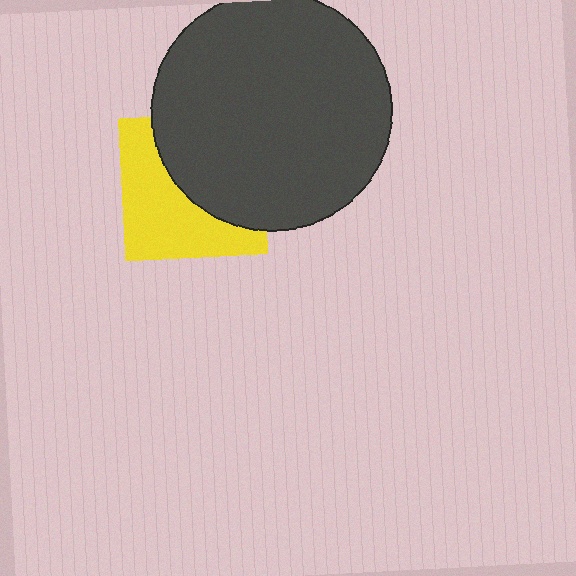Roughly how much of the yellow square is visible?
About half of it is visible (roughly 50%).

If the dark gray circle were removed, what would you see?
You would see the complete yellow square.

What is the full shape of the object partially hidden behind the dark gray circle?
The partially hidden object is a yellow square.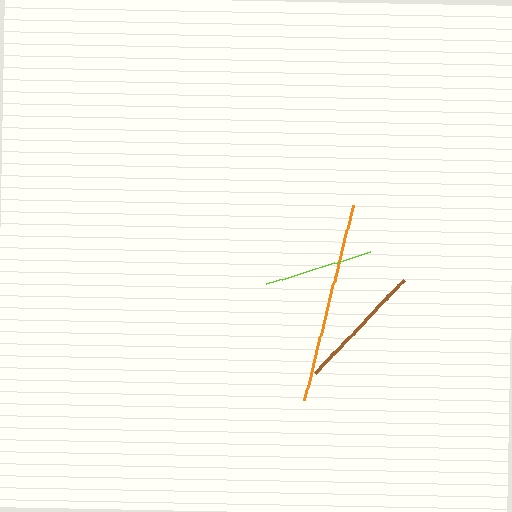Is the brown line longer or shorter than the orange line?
The orange line is longer than the brown line.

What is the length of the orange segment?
The orange segment is approximately 201 pixels long.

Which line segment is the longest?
The orange line is the longest at approximately 201 pixels.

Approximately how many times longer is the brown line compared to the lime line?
The brown line is approximately 1.2 times the length of the lime line.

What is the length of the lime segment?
The lime segment is approximately 108 pixels long.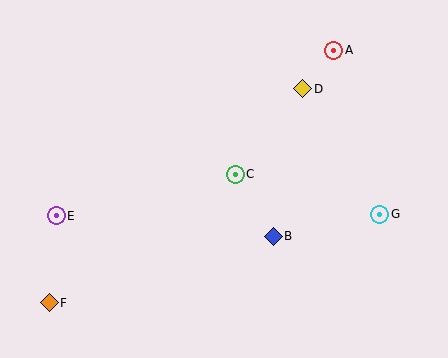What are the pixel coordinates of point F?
Point F is at (49, 303).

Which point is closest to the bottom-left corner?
Point F is closest to the bottom-left corner.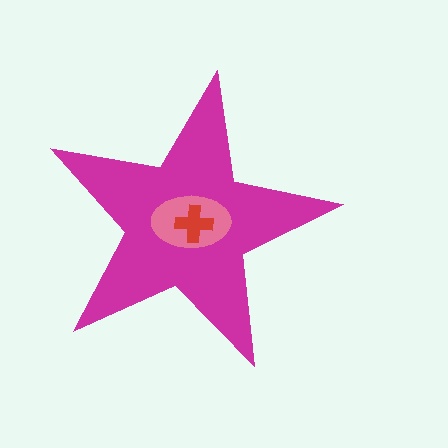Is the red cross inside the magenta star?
Yes.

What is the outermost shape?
The magenta star.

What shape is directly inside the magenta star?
The pink ellipse.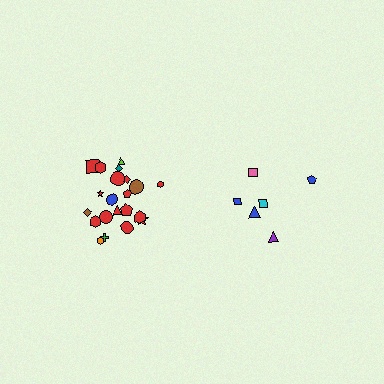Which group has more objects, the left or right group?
The left group.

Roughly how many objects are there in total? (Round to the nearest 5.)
Roughly 30 objects in total.